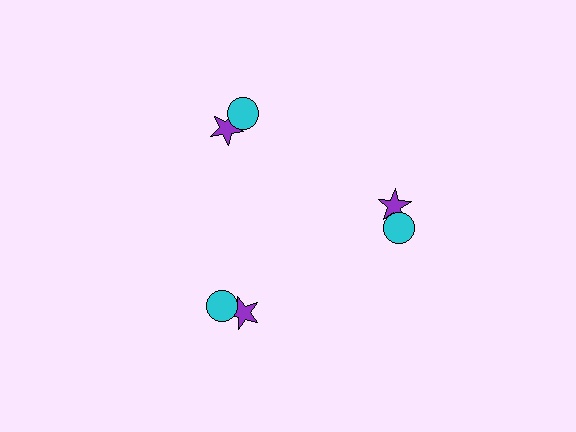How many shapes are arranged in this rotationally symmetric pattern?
There are 6 shapes, arranged in 3 groups of 2.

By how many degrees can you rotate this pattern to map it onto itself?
The pattern maps onto itself every 120 degrees of rotation.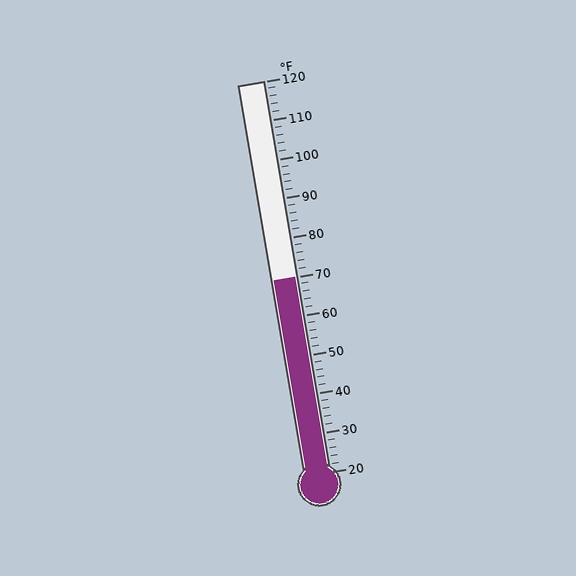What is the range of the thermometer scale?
The thermometer scale ranges from 20°F to 120°F.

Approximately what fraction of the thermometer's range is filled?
The thermometer is filled to approximately 50% of its range.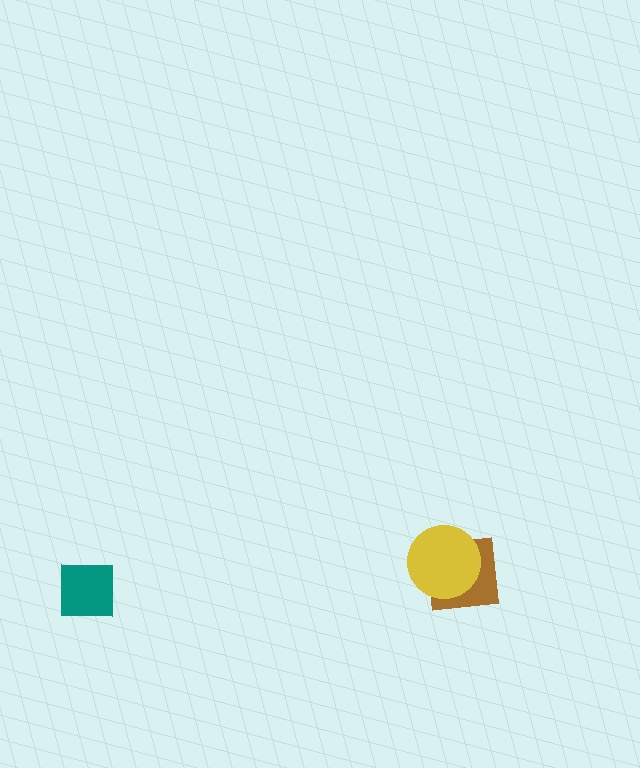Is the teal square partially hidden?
No, no other shape covers it.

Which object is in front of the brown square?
The yellow circle is in front of the brown square.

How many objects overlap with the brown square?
1 object overlaps with the brown square.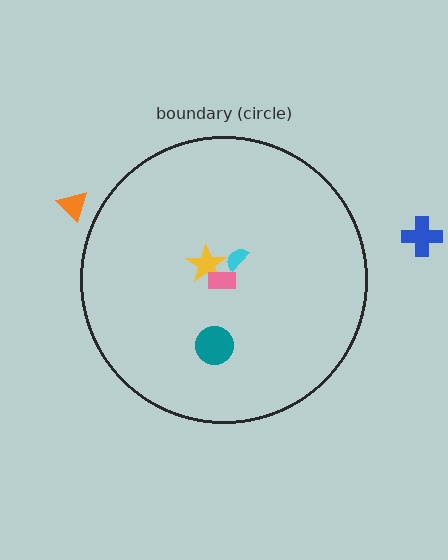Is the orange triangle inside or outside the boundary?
Outside.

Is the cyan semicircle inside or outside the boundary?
Inside.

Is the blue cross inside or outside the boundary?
Outside.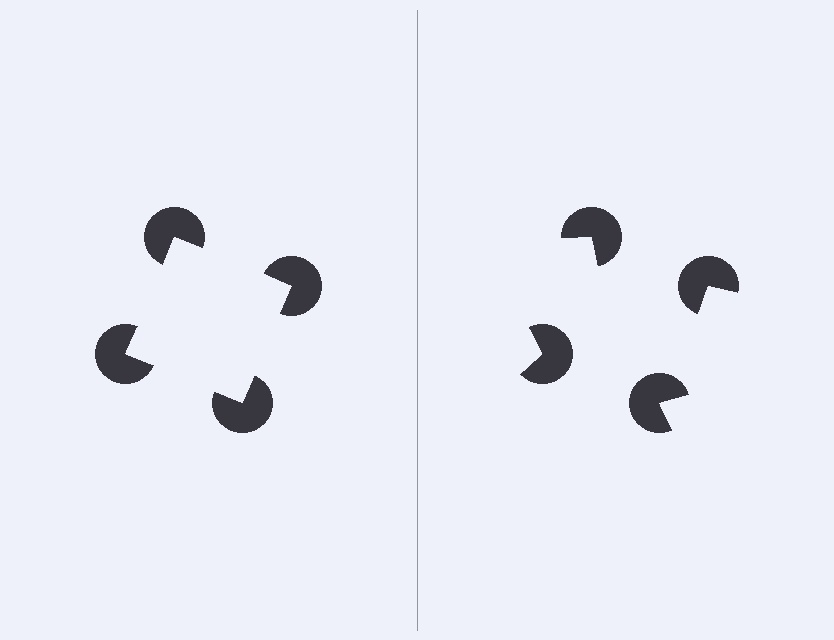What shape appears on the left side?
An illusory square.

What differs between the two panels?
The pac-man discs are positioned identically on both sides; only the wedge orientations differ. On the left they align to a square; on the right they are misaligned.